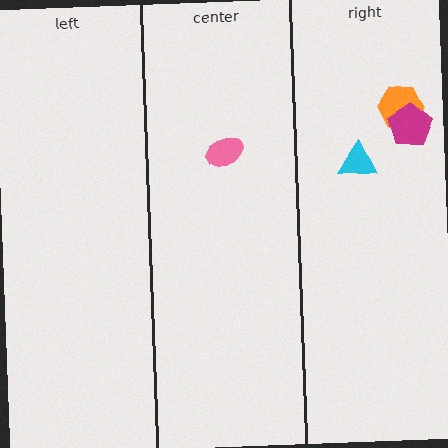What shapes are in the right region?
The orange hexagon, the cyan triangle, the magenta pentagon.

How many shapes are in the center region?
1.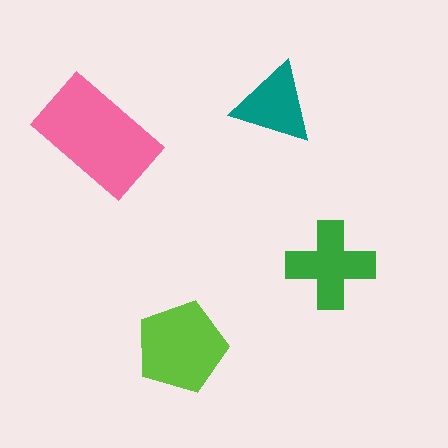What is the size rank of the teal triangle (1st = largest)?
4th.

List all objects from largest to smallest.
The pink rectangle, the lime pentagon, the green cross, the teal triangle.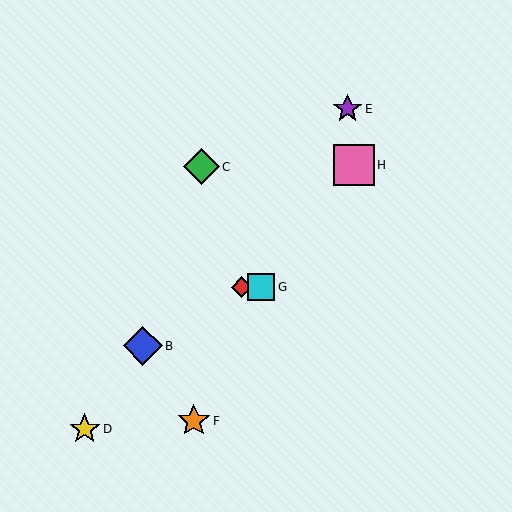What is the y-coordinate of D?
Object D is at y≈429.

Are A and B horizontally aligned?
No, A is at y≈287 and B is at y≈346.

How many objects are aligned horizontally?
2 objects (A, G) are aligned horizontally.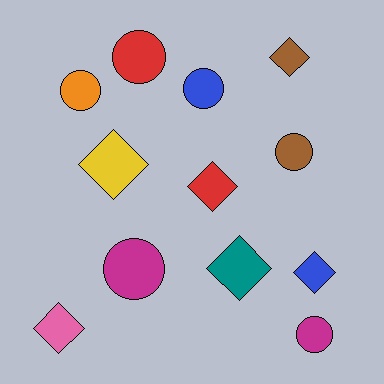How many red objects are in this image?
There are 2 red objects.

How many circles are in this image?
There are 6 circles.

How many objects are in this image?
There are 12 objects.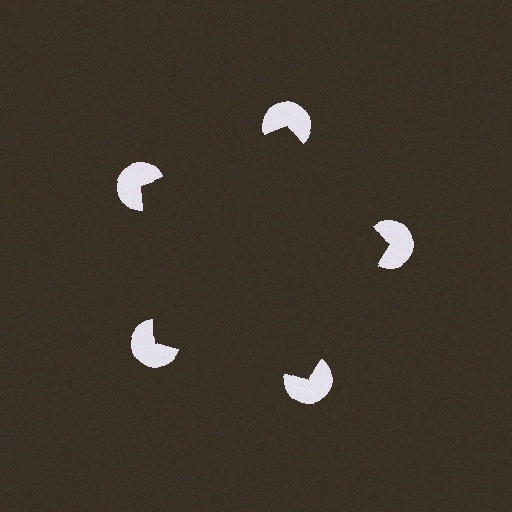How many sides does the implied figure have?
5 sides.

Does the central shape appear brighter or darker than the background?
It typically appears slightly darker than the background, even though no actual brightness change is drawn.